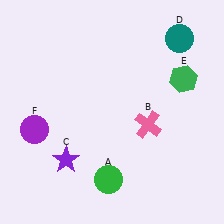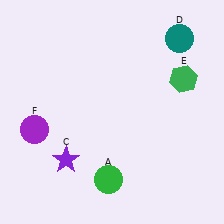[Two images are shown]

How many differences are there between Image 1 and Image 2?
There is 1 difference between the two images.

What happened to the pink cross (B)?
The pink cross (B) was removed in Image 2. It was in the bottom-right area of Image 1.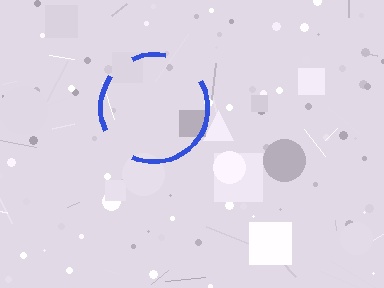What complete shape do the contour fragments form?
The contour fragments form a circle.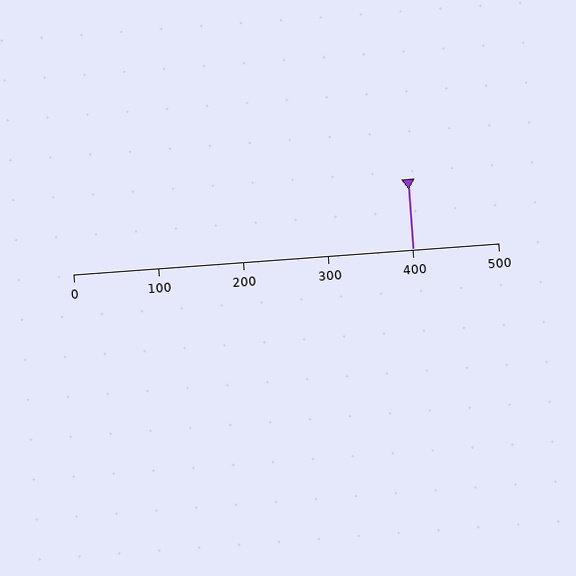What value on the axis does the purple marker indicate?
The marker indicates approximately 400.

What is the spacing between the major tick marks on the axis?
The major ticks are spaced 100 apart.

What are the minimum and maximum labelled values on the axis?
The axis runs from 0 to 500.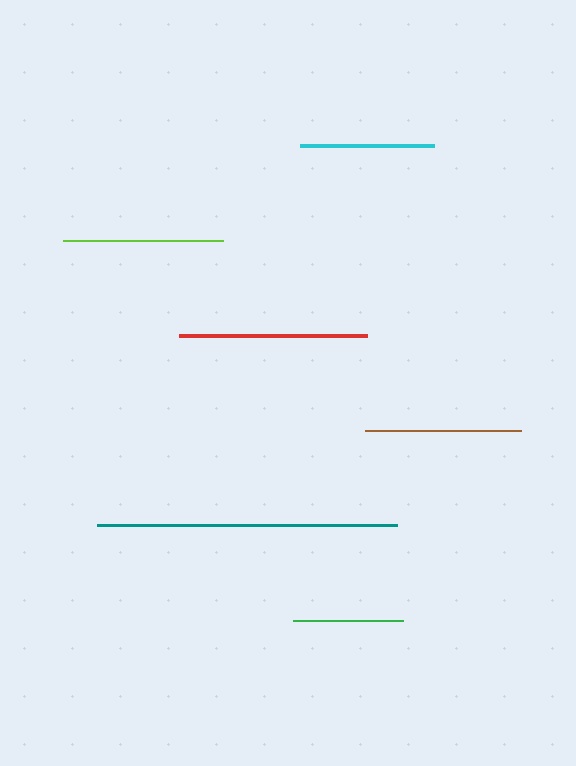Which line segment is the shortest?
The green line is the shortest at approximately 110 pixels.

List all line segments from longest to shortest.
From longest to shortest: teal, red, lime, brown, cyan, green.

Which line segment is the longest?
The teal line is the longest at approximately 299 pixels.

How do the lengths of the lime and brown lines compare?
The lime and brown lines are approximately the same length.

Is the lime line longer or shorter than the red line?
The red line is longer than the lime line.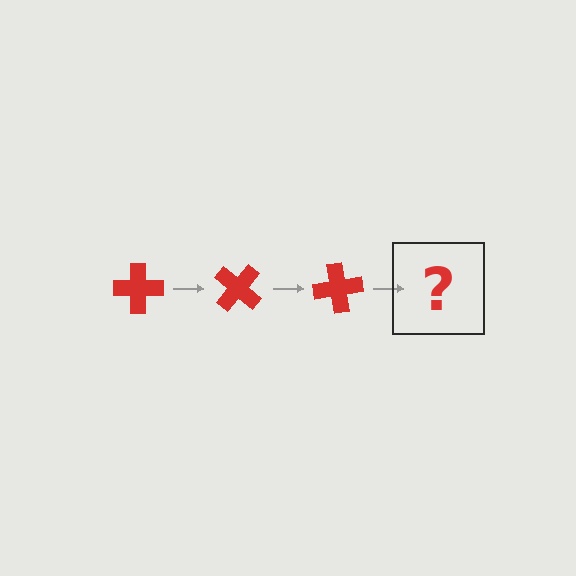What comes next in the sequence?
The next element should be a red cross rotated 120 degrees.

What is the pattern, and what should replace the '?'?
The pattern is that the cross rotates 40 degrees each step. The '?' should be a red cross rotated 120 degrees.